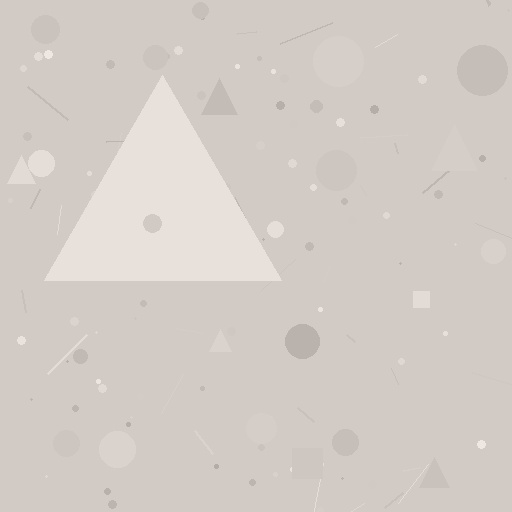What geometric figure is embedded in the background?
A triangle is embedded in the background.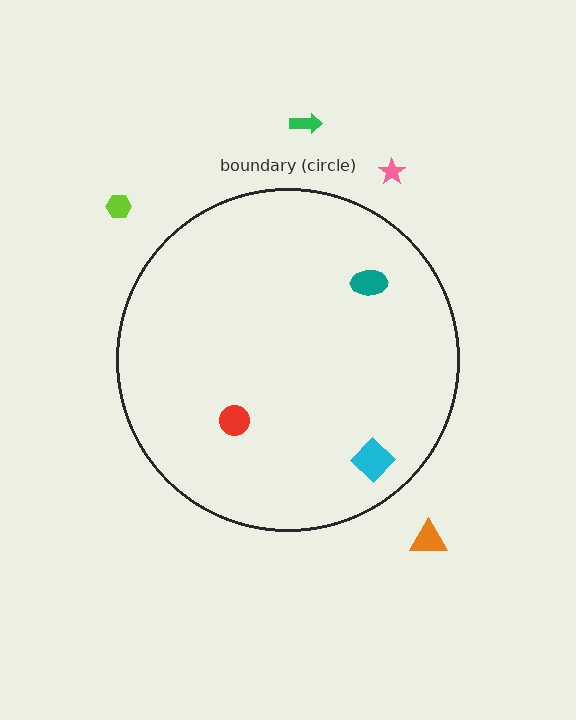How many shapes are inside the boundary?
3 inside, 4 outside.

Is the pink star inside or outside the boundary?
Outside.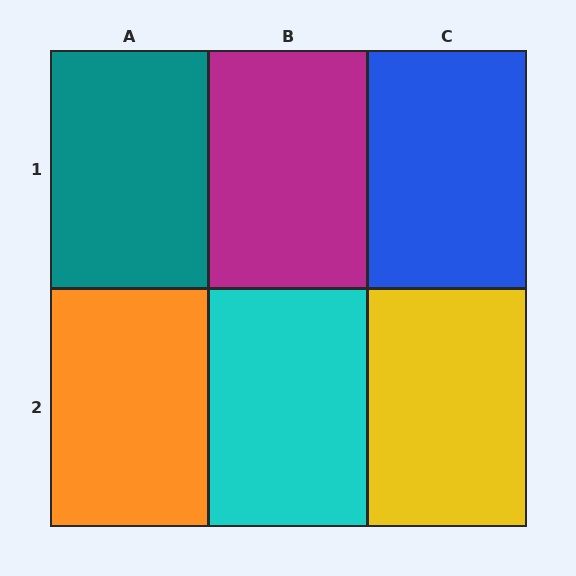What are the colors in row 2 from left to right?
Orange, cyan, yellow.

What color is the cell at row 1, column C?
Blue.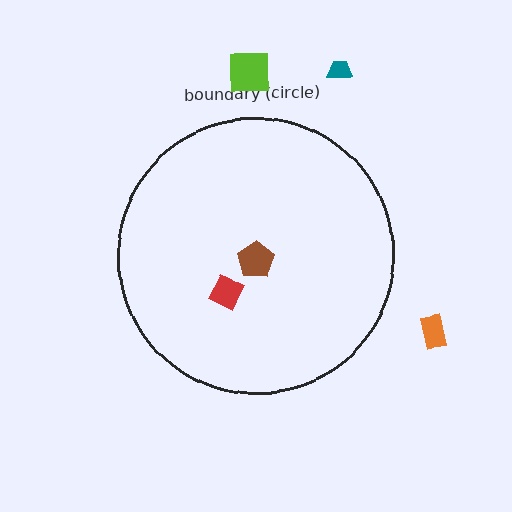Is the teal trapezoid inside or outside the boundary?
Outside.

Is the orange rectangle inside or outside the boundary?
Outside.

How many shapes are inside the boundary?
2 inside, 3 outside.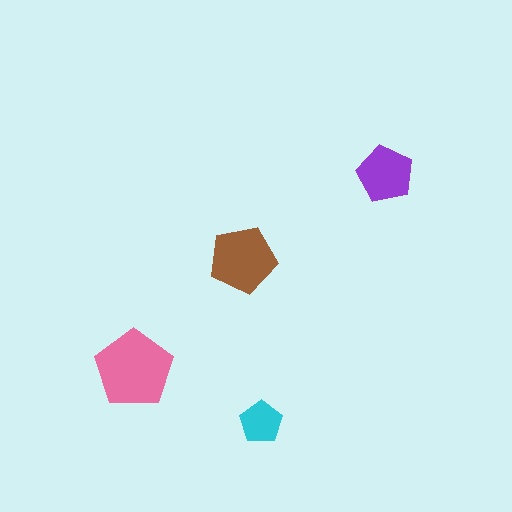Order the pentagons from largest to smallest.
the pink one, the brown one, the purple one, the cyan one.